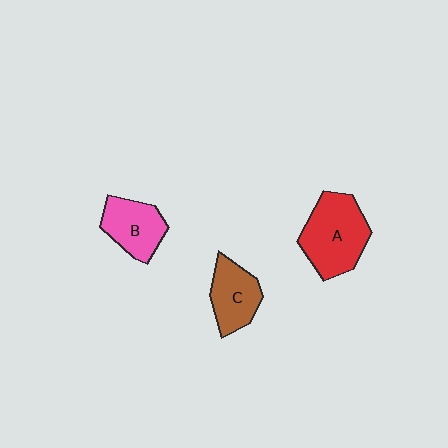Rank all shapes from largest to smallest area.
From largest to smallest: A (red), B (pink), C (brown).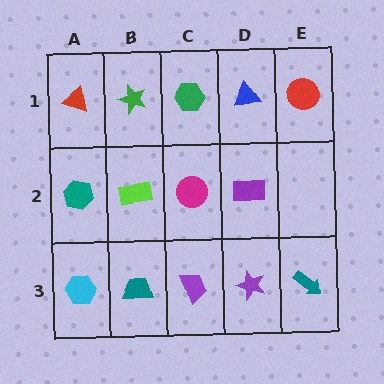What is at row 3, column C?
A purple trapezoid.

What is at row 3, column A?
A cyan hexagon.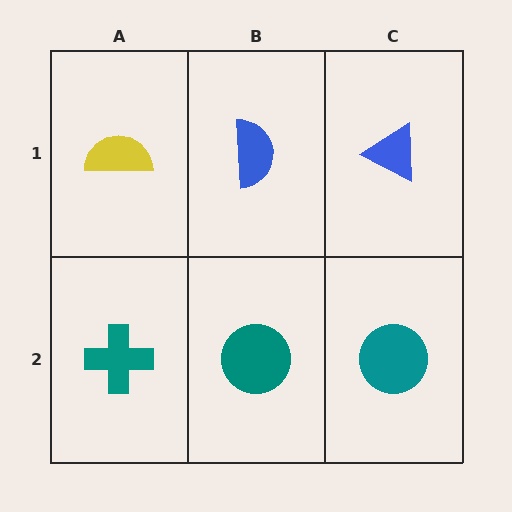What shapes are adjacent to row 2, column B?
A blue semicircle (row 1, column B), a teal cross (row 2, column A), a teal circle (row 2, column C).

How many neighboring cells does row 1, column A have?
2.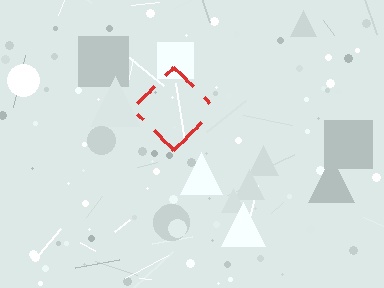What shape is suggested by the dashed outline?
The dashed outline suggests a diamond.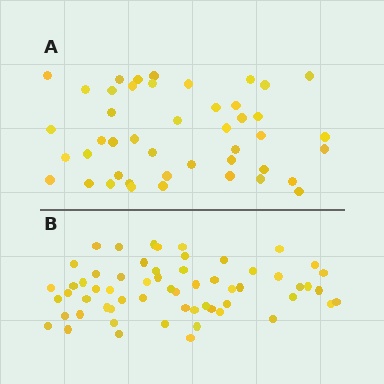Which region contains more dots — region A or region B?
Region B (the bottom region) has more dots.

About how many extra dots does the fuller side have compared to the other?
Region B has approximately 15 more dots than region A.